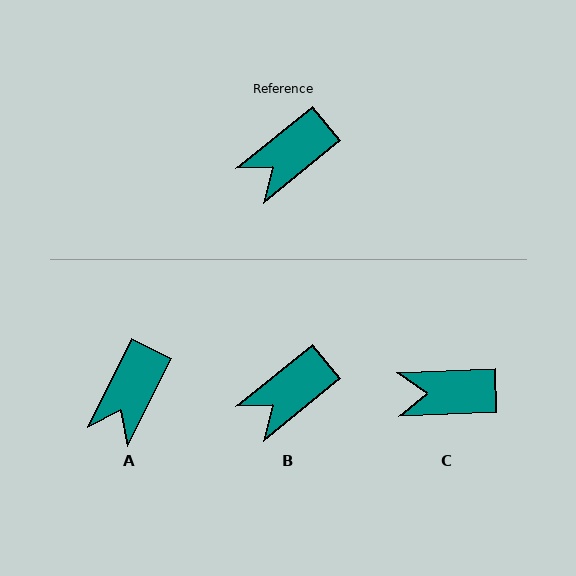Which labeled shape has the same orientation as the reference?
B.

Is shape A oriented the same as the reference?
No, it is off by about 24 degrees.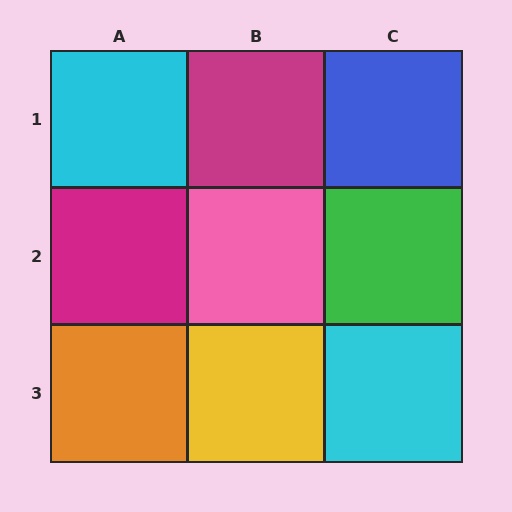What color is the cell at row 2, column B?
Pink.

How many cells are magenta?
2 cells are magenta.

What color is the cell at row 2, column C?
Green.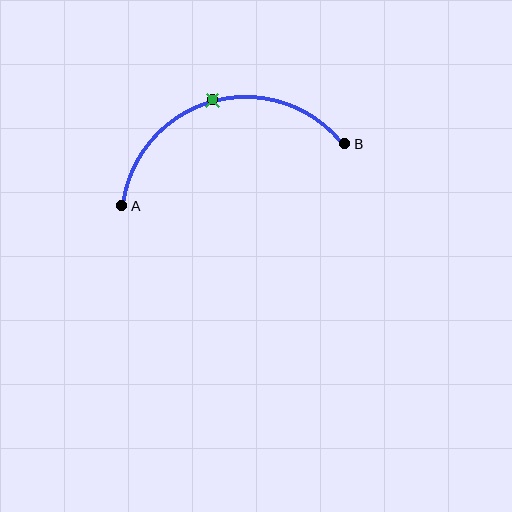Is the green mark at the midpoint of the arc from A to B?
Yes. The green mark lies on the arc at equal arc-length from both A and B — it is the arc midpoint.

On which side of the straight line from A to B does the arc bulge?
The arc bulges above the straight line connecting A and B.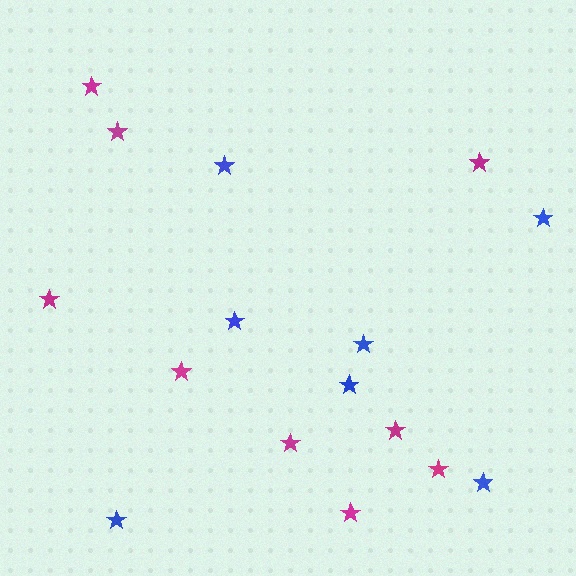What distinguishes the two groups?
There are 2 groups: one group of blue stars (7) and one group of magenta stars (9).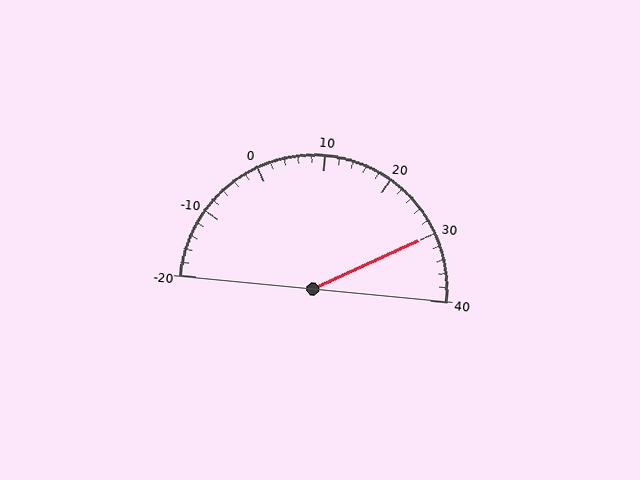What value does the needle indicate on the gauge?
The needle indicates approximately 30.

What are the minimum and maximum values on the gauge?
The gauge ranges from -20 to 40.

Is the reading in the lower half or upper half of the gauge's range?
The reading is in the upper half of the range (-20 to 40).